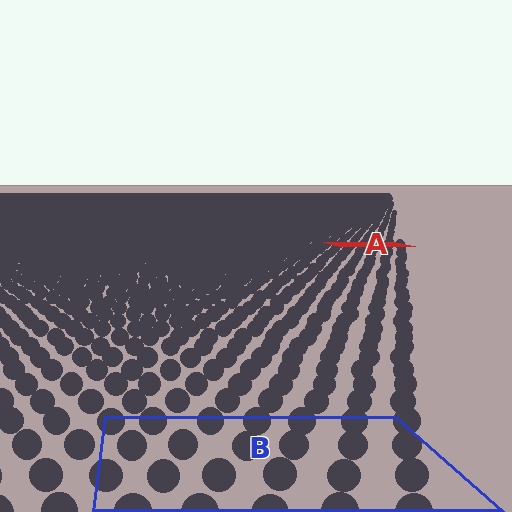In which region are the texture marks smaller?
The texture marks are smaller in region A, because it is farther away.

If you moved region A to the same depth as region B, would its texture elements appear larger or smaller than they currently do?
They would appear larger. At a closer depth, the same texture elements are projected at a bigger on-screen size.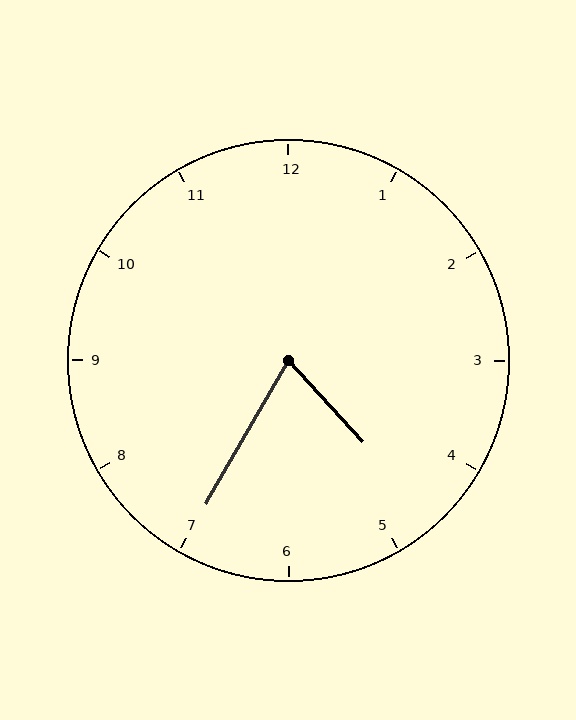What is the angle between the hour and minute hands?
Approximately 72 degrees.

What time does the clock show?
4:35.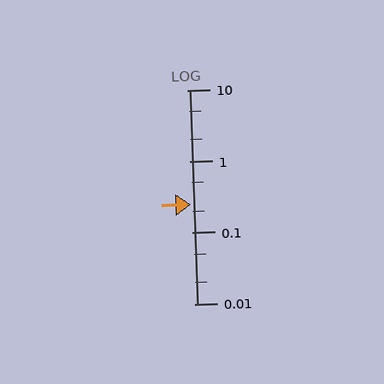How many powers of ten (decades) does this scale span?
The scale spans 3 decades, from 0.01 to 10.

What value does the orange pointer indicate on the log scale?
The pointer indicates approximately 0.25.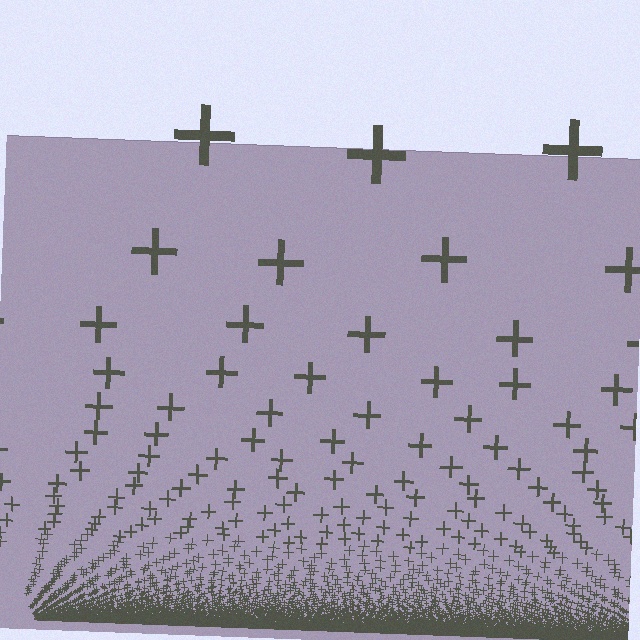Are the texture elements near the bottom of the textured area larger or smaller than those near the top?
Smaller. The gradient is inverted — elements near the bottom are smaller and denser.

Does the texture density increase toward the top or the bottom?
Density increases toward the bottom.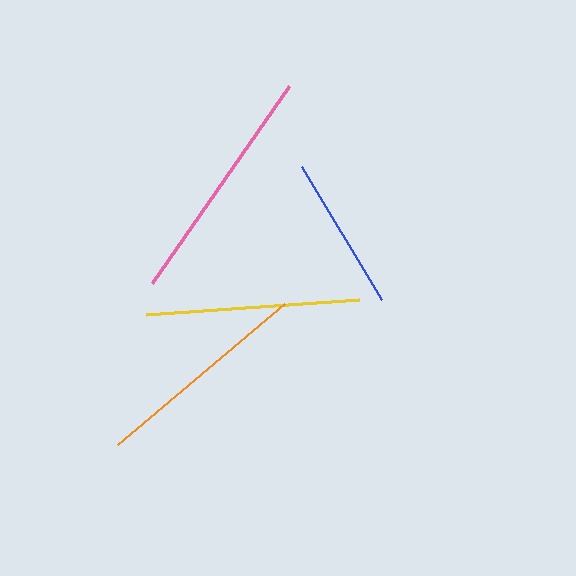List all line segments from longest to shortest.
From longest to shortest: pink, orange, yellow, blue.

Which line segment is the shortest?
The blue line is the shortest at approximately 155 pixels.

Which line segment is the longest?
The pink line is the longest at approximately 239 pixels.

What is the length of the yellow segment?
The yellow segment is approximately 214 pixels long.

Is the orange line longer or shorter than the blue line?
The orange line is longer than the blue line.